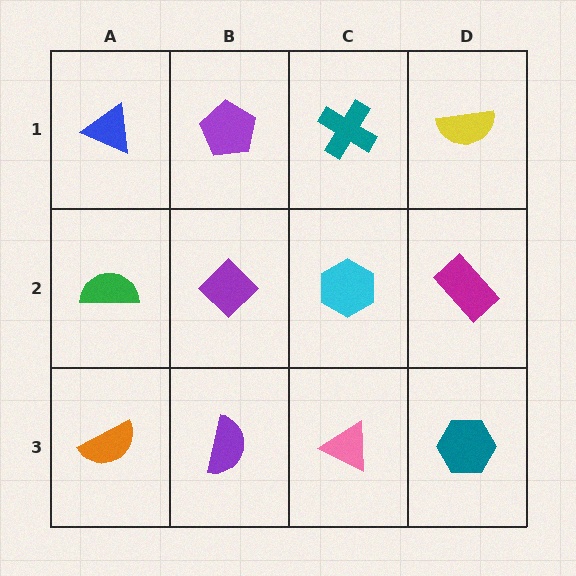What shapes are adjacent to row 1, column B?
A purple diamond (row 2, column B), a blue triangle (row 1, column A), a teal cross (row 1, column C).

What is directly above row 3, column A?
A green semicircle.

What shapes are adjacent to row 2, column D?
A yellow semicircle (row 1, column D), a teal hexagon (row 3, column D), a cyan hexagon (row 2, column C).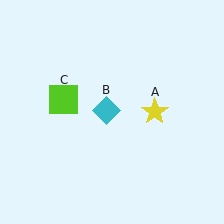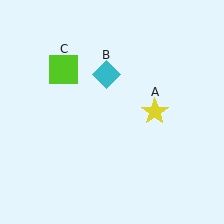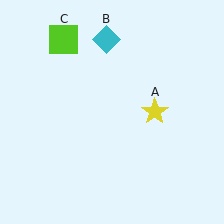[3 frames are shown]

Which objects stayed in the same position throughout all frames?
Yellow star (object A) remained stationary.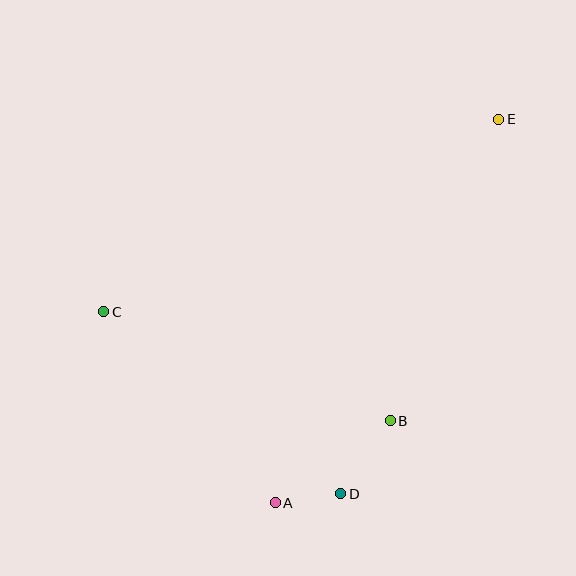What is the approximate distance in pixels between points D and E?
The distance between D and E is approximately 407 pixels.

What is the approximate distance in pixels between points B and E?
The distance between B and E is approximately 320 pixels.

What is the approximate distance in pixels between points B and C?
The distance between B and C is approximately 307 pixels.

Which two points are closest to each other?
Points A and D are closest to each other.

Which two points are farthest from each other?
Points A and E are farthest from each other.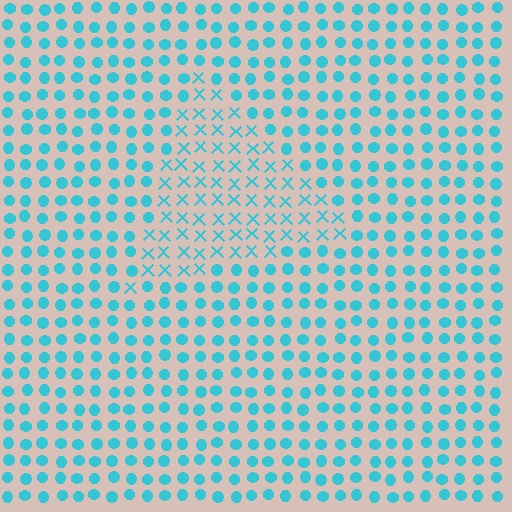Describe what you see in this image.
The image is filled with small cyan elements arranged in a uniform grid. A triangle-shaped region contains X marks, while the surrounding area contains circles. The boundary is defined purely by the change in element shape.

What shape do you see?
I see a triangle.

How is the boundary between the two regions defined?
The boundary is defined by a change in element shape: X marks inside vs. circles outside. All elements share the same color and spacing.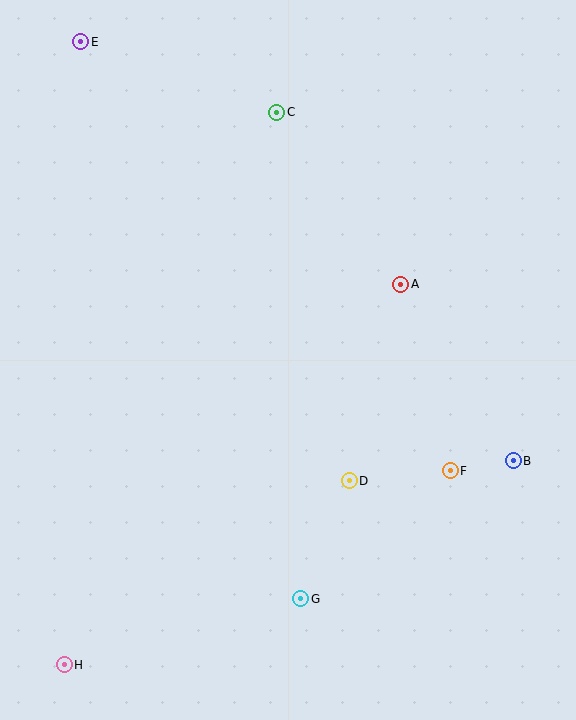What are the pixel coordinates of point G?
Point G is at (301, 599).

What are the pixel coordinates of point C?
Point C is at (277, 112).